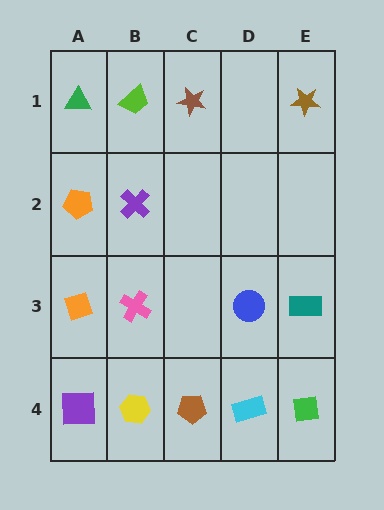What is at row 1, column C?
A brown star.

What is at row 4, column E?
A green square.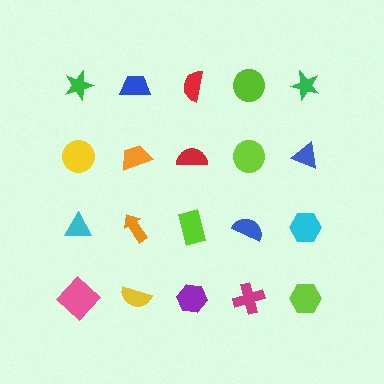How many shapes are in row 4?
5 shapes.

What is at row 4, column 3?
A purple hexagon.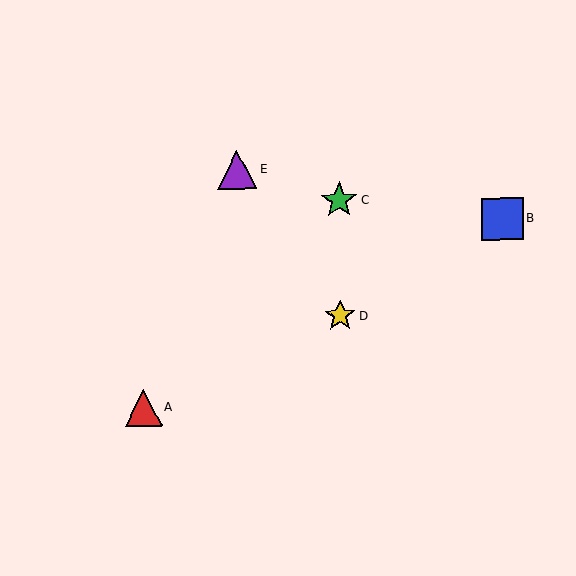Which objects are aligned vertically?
Objects C, D are aligned vertically.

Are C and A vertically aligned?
No, C is at x≈339 and A is at x≈144.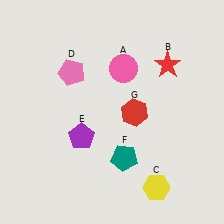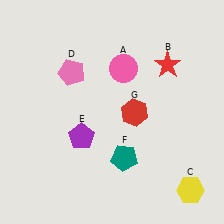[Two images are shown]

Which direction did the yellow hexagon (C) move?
The yellow hexagon (C) moved right.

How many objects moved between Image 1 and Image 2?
1 object moved between the two images.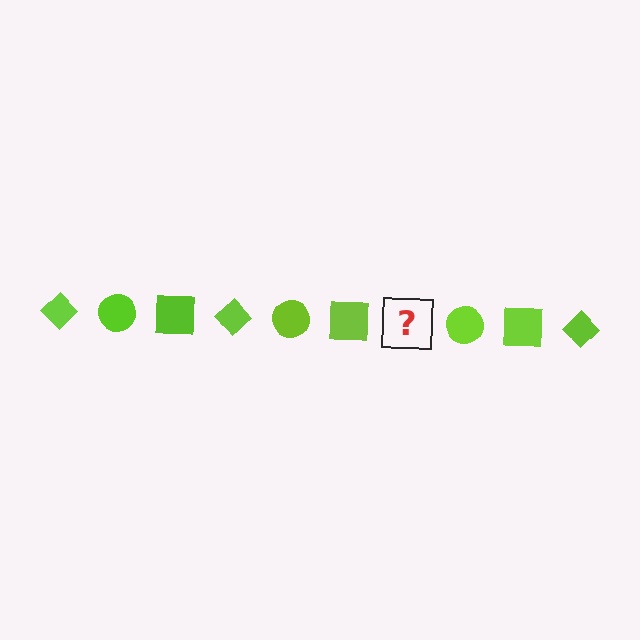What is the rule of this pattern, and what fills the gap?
The rule is that the pattern cycles through diamond, circle, square shapes in lime. The gap should be filled with a lime diamond.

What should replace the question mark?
The question mark should be replaced with a lime diamond.